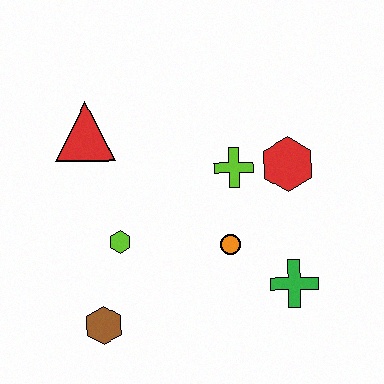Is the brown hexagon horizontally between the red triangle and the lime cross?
Yes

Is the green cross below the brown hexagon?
No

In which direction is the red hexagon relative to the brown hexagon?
The red hexagon is to the right of the brown hexagon.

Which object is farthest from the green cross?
The red triangle is farthest from the green cross.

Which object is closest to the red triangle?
The lime hexagon is closest to the red triangle.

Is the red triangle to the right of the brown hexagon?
No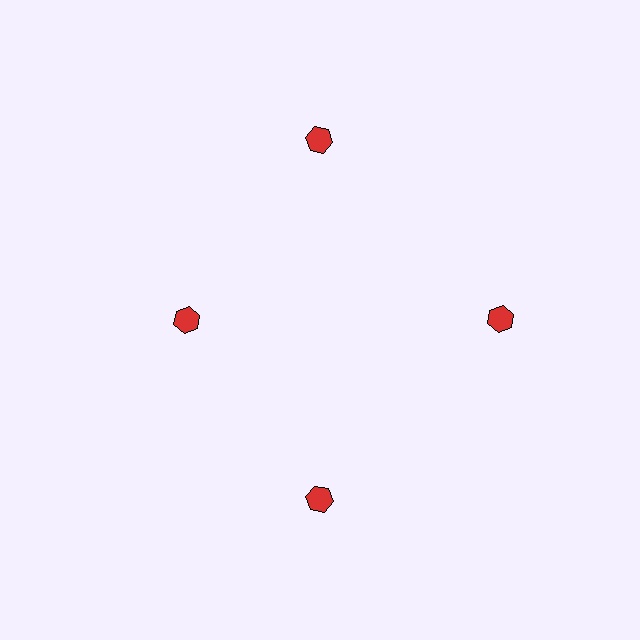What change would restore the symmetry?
The symmetry would be restored by moving it outward, back onto the ring so that all 4 hexagons sit at equal angles and equal distance from the center.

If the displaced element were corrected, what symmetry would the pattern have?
It would have 4-fold rotational symmetry — the pattern would map onto itself every 90 degrees.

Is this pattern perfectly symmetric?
No. The 4 red hexagons are arranged in a ring, but one element near the 9 o'clock position is pulled inward toward the center, breaking the 4-fold rotational symmetry.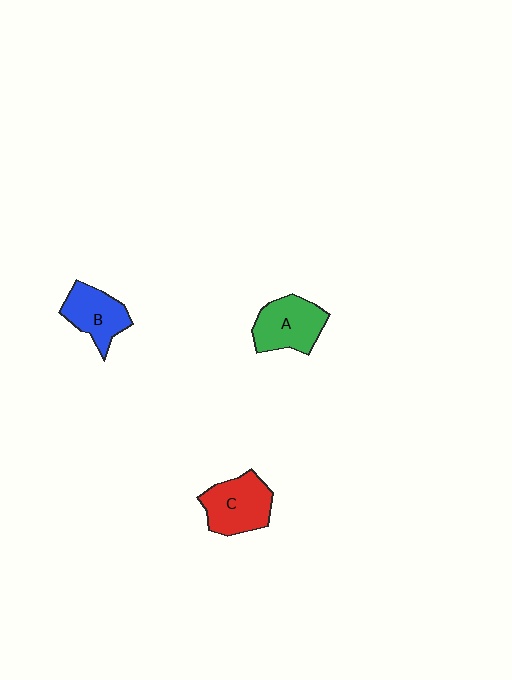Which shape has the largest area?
Shape C (red).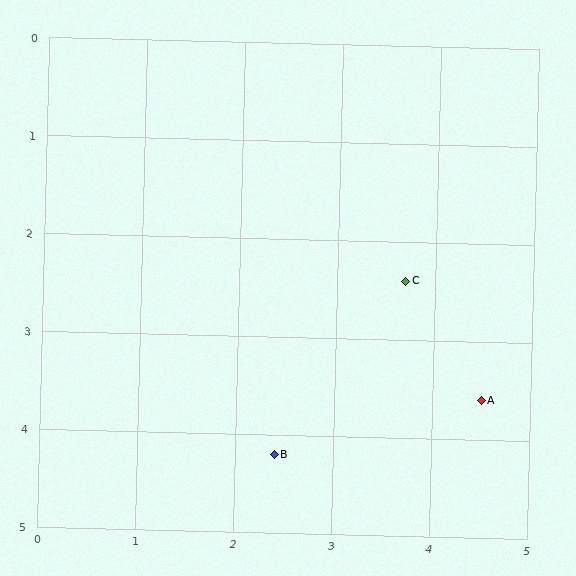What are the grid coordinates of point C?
Point C is at approximately (3.7, 2.4).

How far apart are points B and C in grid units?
Points B and C are about 2.2 grid units apart.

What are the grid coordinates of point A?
Point A is at approximately (4.5, 3.6).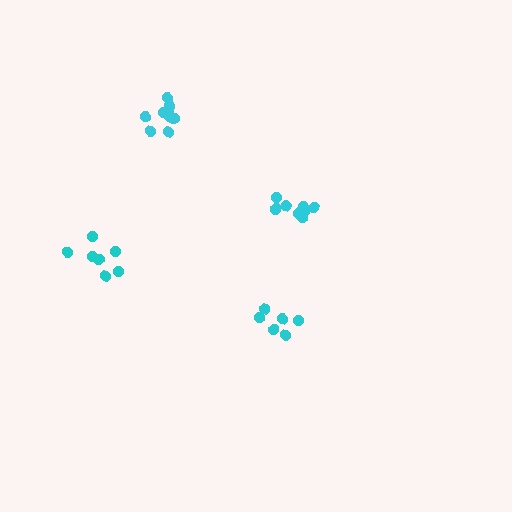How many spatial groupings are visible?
There are 4 spatial groupings.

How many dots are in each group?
Group 1: 6 dots, Group 2: 10 dots, Group 3: 9 dots, Group 4: 7 dots (32 total).